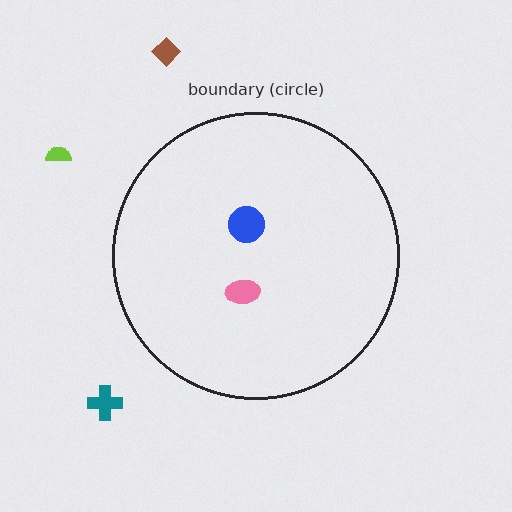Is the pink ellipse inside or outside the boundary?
Inside.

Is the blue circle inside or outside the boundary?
Inside.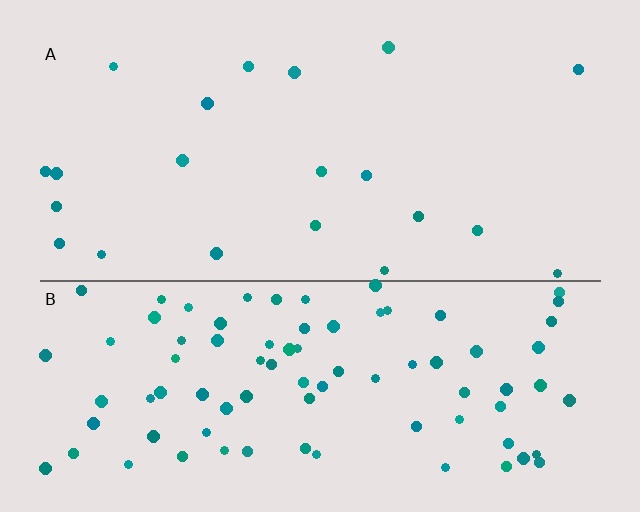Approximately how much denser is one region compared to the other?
Approximately 4.2× — region B over region A.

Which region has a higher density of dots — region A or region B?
B (the bottom).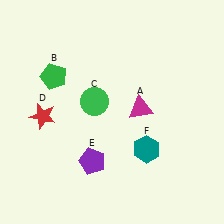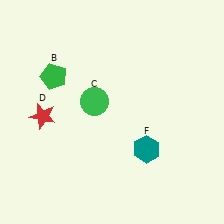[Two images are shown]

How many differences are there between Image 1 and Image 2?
There are 2 differences between the two images.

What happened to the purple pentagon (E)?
The purple pentagon (E) was removed in Image 2. It was in the bottom-left area of Image 1.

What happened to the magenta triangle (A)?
The magenta triangle (A) was removed in Image 2. It was in the top-right area of Image 1.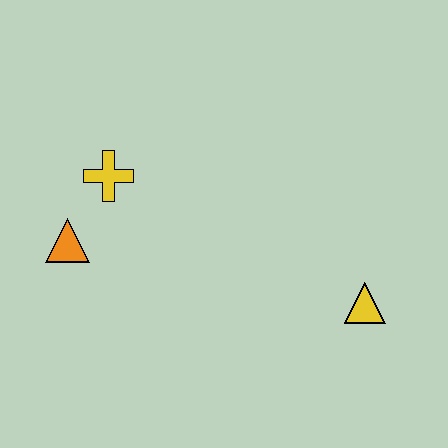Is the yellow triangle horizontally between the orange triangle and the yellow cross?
No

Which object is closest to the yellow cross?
The orange triangle is closest to the yellow cross.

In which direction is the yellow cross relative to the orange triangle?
The yellow cross is above the orange triangle.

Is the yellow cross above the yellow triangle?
Yes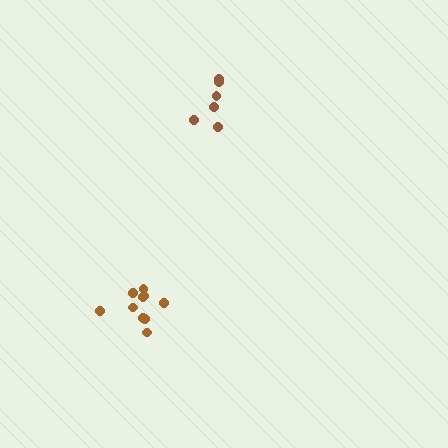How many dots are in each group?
Group 1: 6 dots, Group 2: 10 dots (16 total).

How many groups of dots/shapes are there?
There are 2 groups.